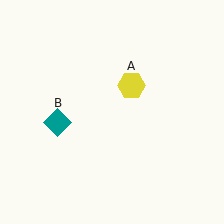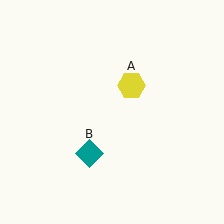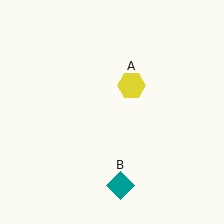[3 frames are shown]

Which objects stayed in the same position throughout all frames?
Yellow hexagon (object A) remained stationary.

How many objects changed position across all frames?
1 object changed position: teal diamond (object B).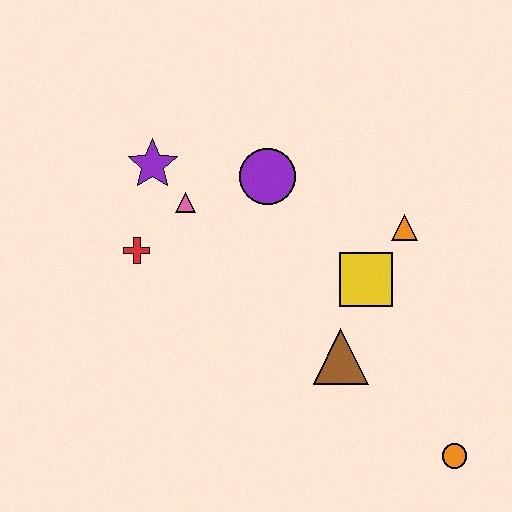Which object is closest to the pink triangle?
The purple star is closest to the pink triangle.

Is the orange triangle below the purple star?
Yes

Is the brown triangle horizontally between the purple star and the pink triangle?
No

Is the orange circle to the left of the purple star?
No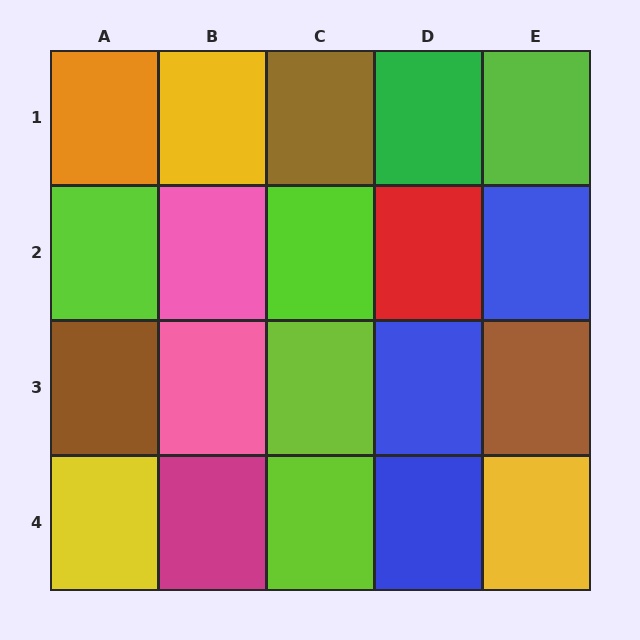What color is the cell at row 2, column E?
Blue.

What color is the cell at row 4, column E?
Yellow.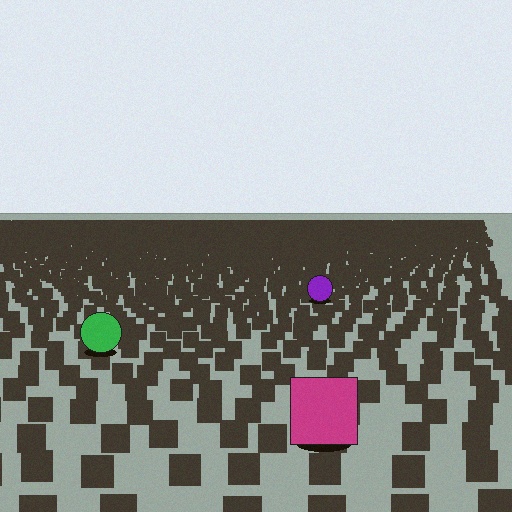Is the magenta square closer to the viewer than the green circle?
Yes. The magenta square is closer — you can tell from the texture gradient: the ground texture is coarser near it.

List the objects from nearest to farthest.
From nearest to farthest: the magenta square, the green circle, the purple circle.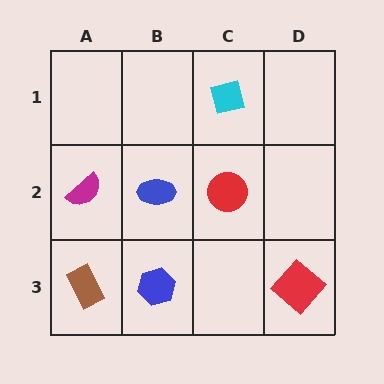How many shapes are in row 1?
1 shape.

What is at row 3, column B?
A blue hexagon.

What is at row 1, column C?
A cyan square.